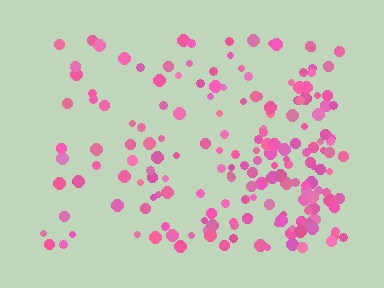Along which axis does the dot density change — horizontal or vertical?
Horizontal.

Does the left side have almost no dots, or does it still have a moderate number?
Still a moderate number, just noticeably fewer than the right.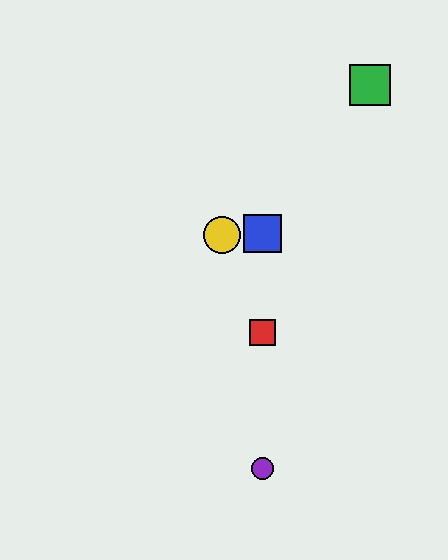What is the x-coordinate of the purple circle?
The purple circle is at x≈263.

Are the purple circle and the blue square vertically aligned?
Yes, both are at x≈263.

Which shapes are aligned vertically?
The red square, the blue square, the purple circle are aligned vertically.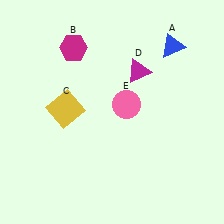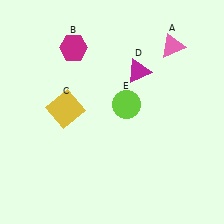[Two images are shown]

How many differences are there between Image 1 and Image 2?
There are 2 differences between the two images.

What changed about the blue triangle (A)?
In Image 1, A is blue. In Image 2, it changed to pink.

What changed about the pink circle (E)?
In Image 1, E is pink. In Image 2, it changed to lime.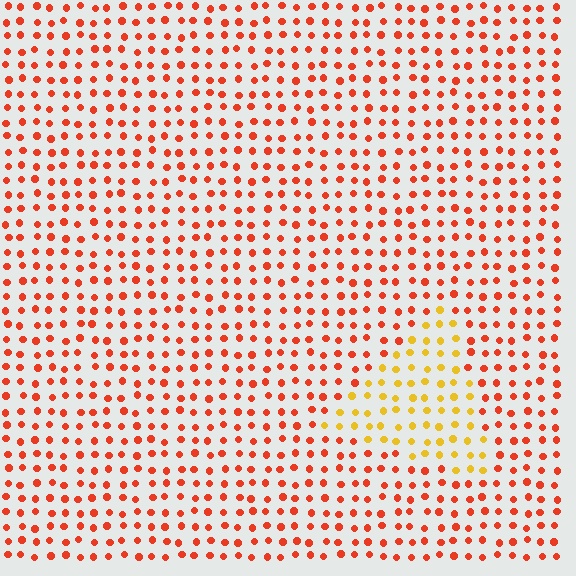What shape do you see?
I see a triangle.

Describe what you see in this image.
The image is filled with small red elements in a uniform arrangement. A triangle-shaped region is visible where the elements are tinted to a slightly different hue, forming a subtle color boundary.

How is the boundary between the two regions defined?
The boundary is defined purely by a slight shift in hue (about 41 degrees). Spacing, size, and orientation are identical on both sides.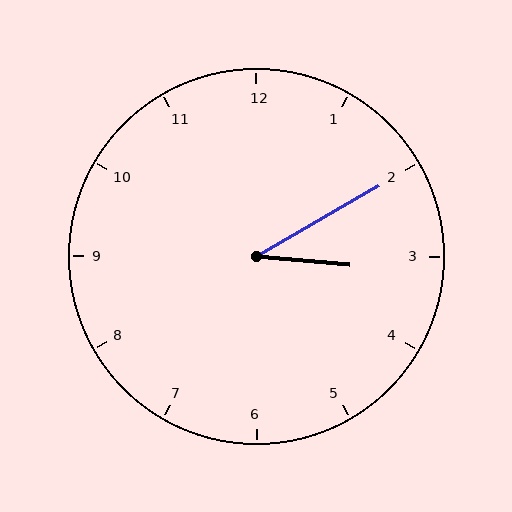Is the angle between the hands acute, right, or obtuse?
It is acute.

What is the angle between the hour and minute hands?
Approximately 35 degrees.